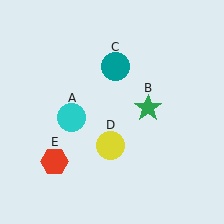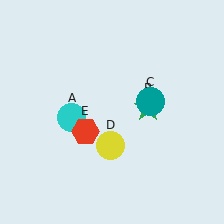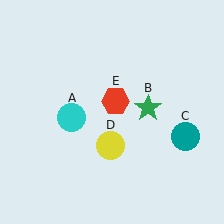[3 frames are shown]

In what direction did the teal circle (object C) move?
The teal circle (object C) moved down and to the right.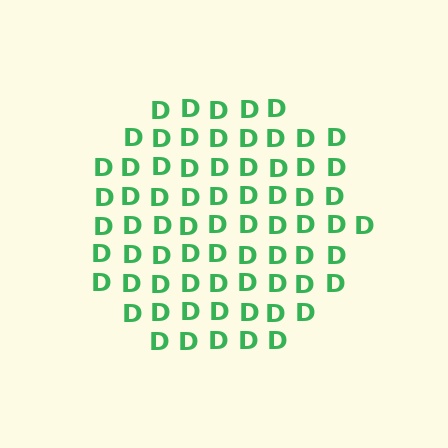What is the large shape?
The large shape is a circle.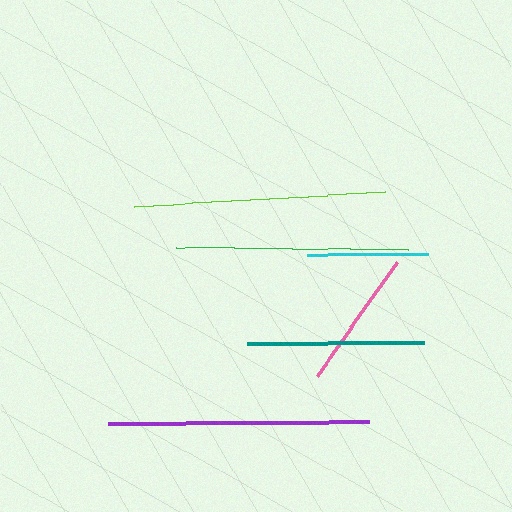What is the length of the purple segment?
The purple segment is approximately 260 pixels long.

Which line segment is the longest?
The purple line is the longest at approximately 260 pixels.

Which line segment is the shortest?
The cyan line is the shortest at approximately 121 pixels.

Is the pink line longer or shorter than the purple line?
The purple line is longer than the pink line.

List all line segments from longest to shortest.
From longest to shortest: purple, lime, green, teal, pink, cyan.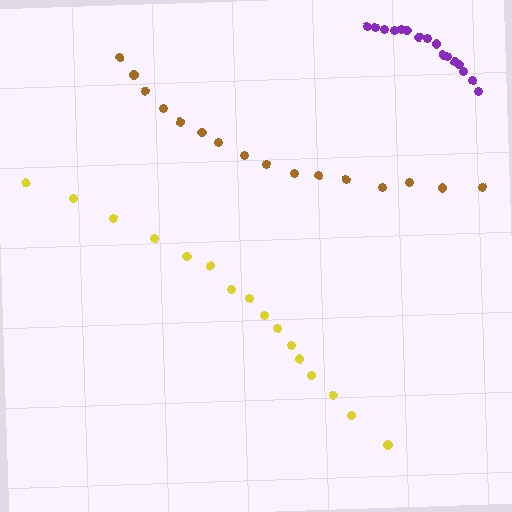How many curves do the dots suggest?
There are 3 distinct paths.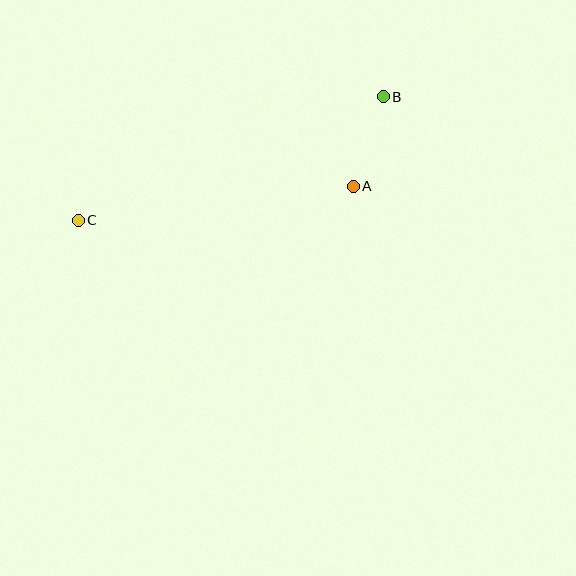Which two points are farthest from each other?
Points B and C are farthest from each other.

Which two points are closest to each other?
Points A and B are closest to each other.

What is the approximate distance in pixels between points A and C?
The distance between A and C is approximately 277 pixels.